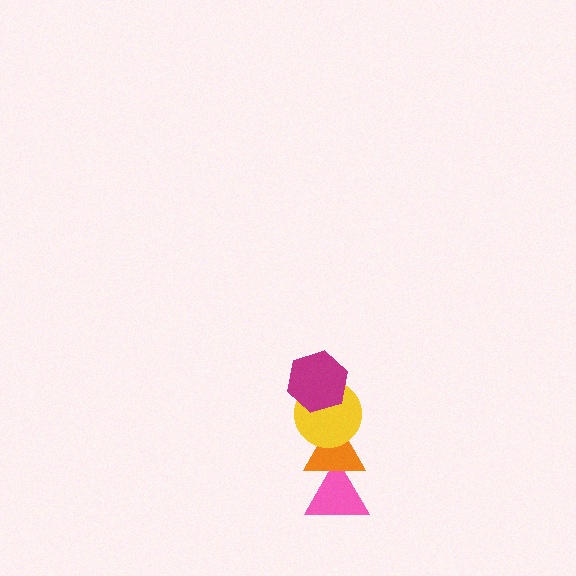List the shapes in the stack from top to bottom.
From top to bottom: the magenta hexagon, the yellow circle, the orange triangle, the pink triangle.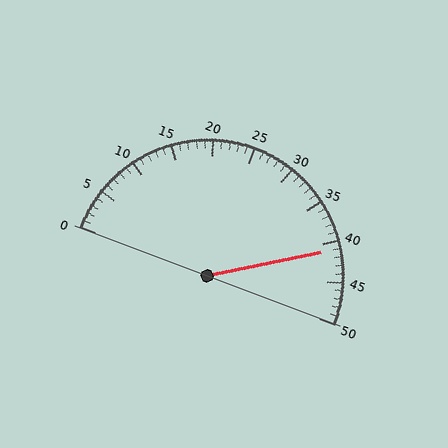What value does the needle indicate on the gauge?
The needle indicates approximately 41.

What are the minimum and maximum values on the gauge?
The gauge ranges from 0 to 50.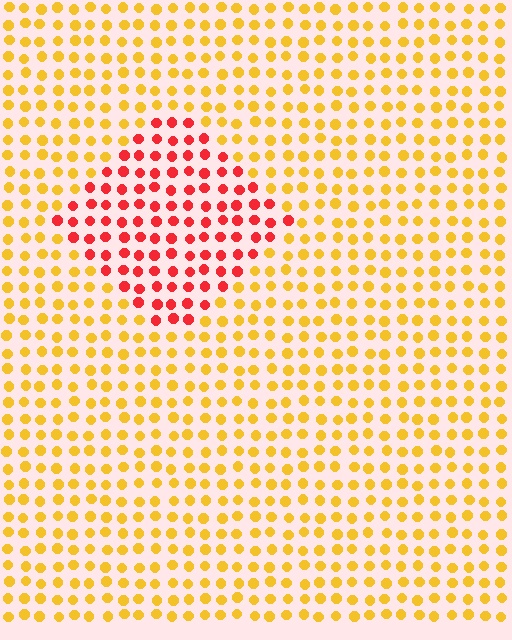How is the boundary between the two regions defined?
The boundary is defined purely by a slight shift in hue (about 49 degrees). Spacing, size, and orientation are identical on both sides.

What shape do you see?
I see a diamond.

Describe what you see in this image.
The image is filled with small yellow elements in a uniform arrangement. A diamond-shaped region is visible where the elements are tinted to a slightly different hue, forming a subtle color boundary.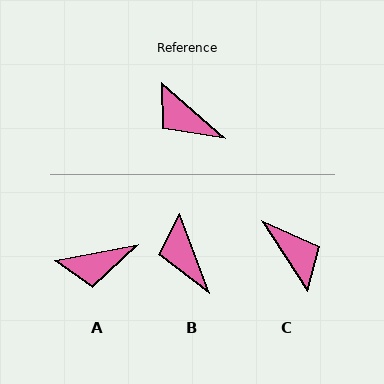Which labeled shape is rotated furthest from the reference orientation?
C, about 164 degrees away.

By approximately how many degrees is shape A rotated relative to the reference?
Approximately 52 degrees counter-clockwise.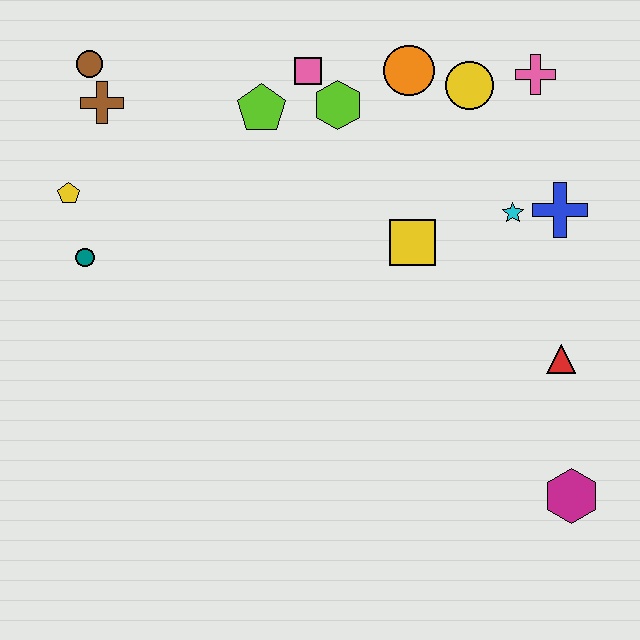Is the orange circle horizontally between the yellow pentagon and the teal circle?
No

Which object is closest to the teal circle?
The yellow pentagon is closest to the teal circle.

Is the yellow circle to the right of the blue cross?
No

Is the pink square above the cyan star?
Yes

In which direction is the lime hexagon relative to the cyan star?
The lime hexagon is to the left of the cyan star.